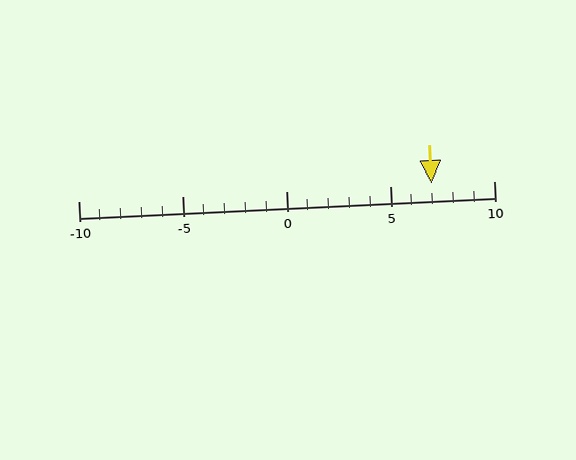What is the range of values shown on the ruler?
The ruler shows values from -10 to 10.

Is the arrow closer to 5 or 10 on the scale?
The arrow is closer to 5.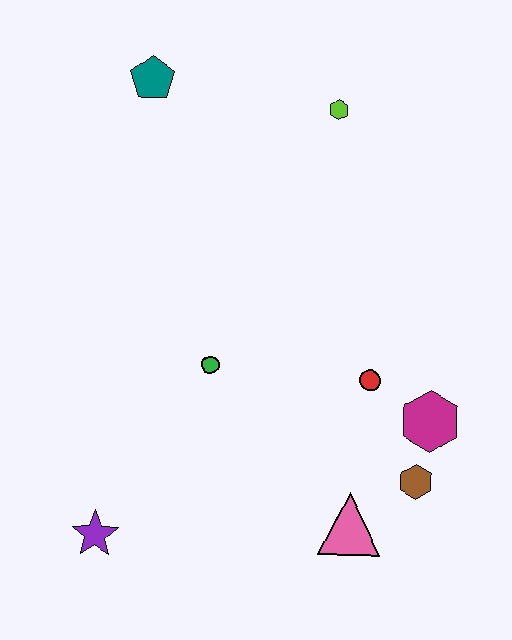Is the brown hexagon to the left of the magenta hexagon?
Yes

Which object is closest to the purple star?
The green circle is closest to the purple star.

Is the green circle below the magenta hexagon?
No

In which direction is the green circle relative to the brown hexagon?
The green circle is to the left of the brown hexagon.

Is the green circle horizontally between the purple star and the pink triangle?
Yes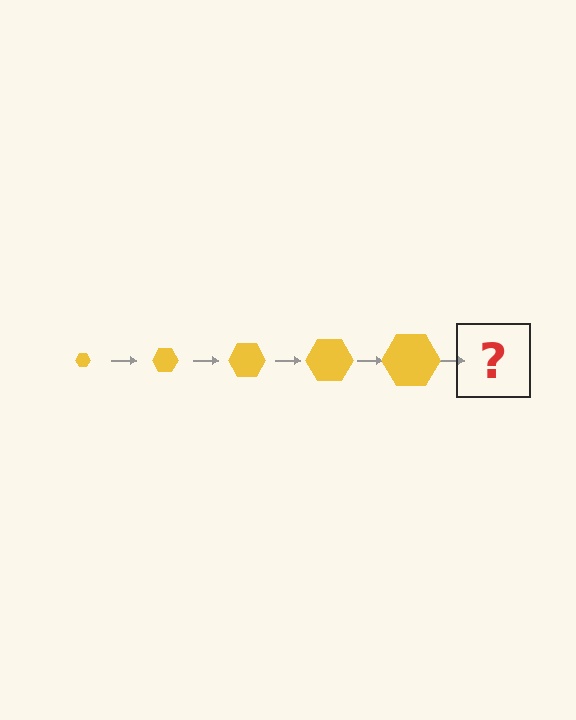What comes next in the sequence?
The next element should be a yellow hexagon, larger than the previous one.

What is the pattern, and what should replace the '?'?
The pattern is that the hexagon gets progressively larger each step. The '?' should be a yellow hexagon, larger than the previous one.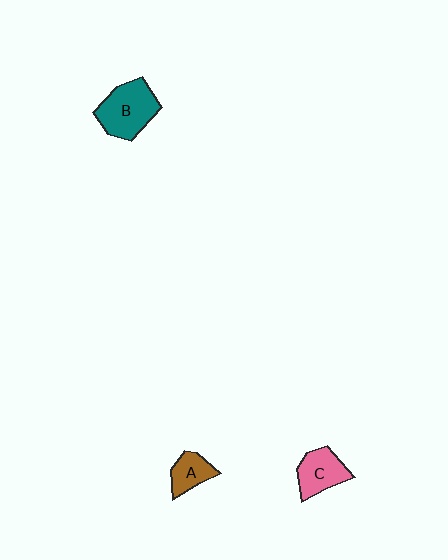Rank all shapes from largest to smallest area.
From largest to smallest: B (teal), C (pink), A (brown).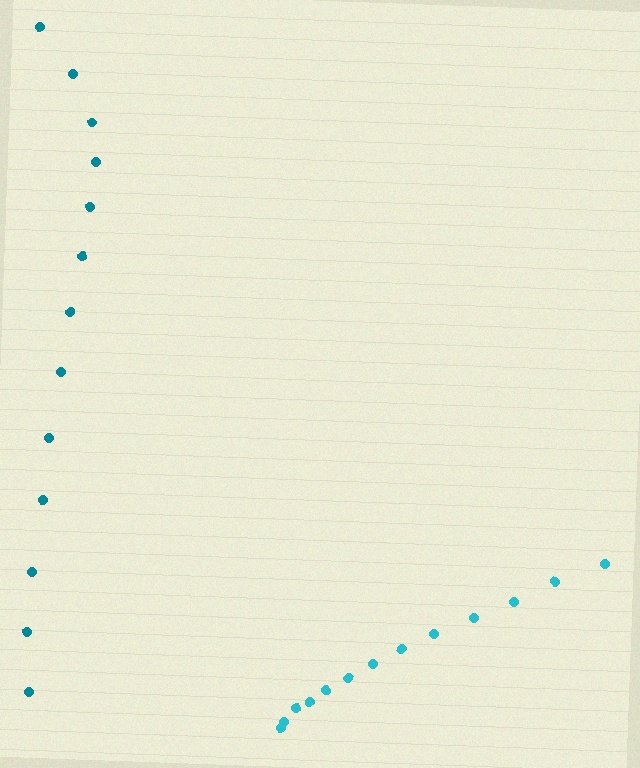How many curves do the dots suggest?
There are 2 distinct paths.